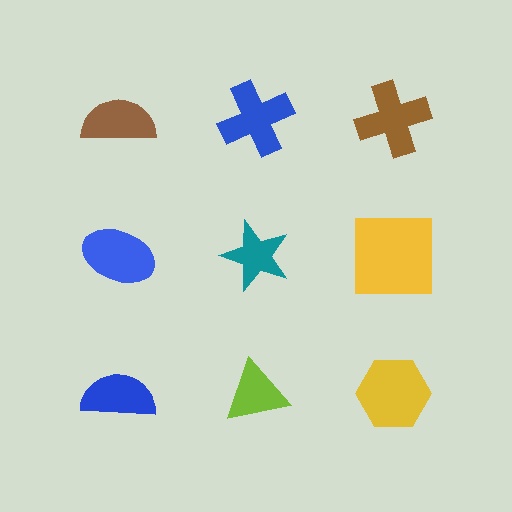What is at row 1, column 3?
A brown cross.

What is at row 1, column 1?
A brown semicircle.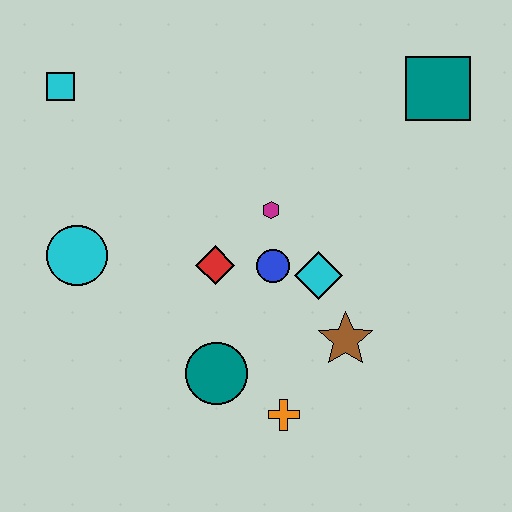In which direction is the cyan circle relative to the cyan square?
The cyan circle is below the cyan square.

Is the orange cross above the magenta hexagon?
No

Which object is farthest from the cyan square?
The orange cross is farthest from the cyan square.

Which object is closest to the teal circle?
The orange cross is closest to the teal circle.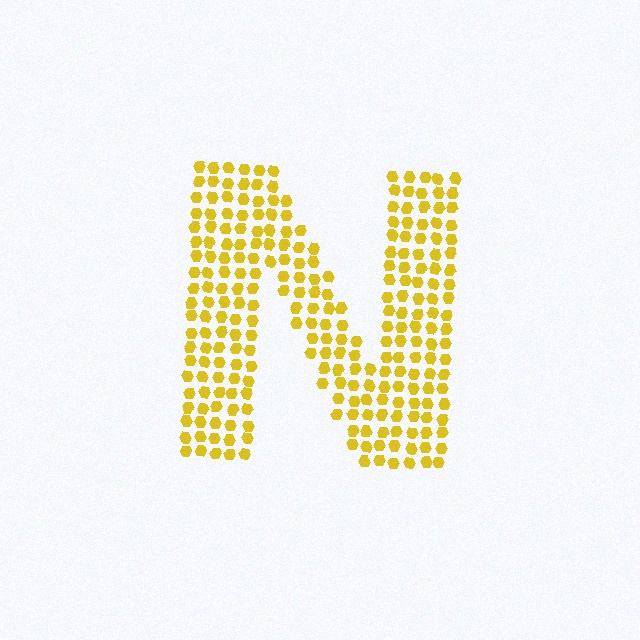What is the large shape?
The large shape is the letter N.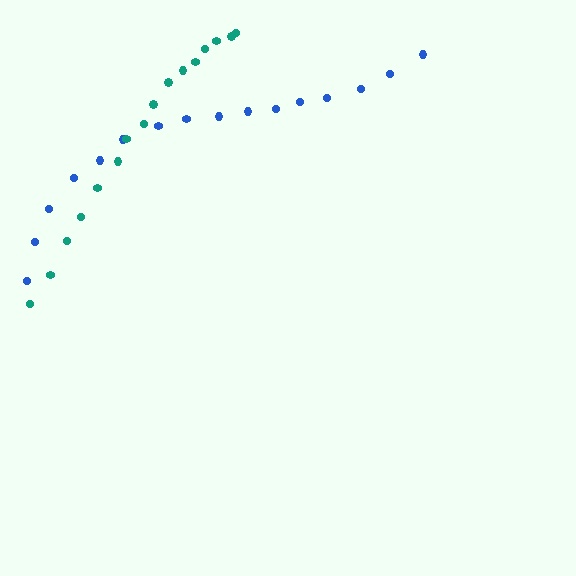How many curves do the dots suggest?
There are 2 distinct paths.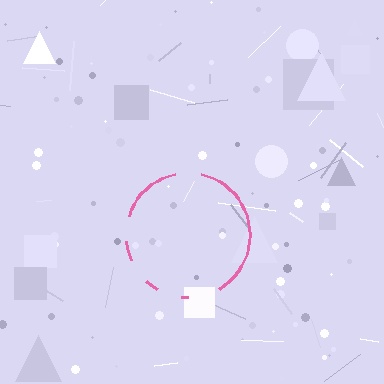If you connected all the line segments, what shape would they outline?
They would outline a circle.